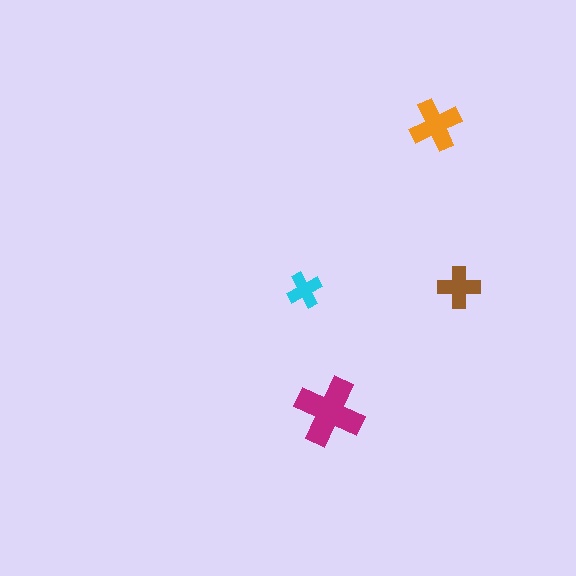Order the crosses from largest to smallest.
the magenta one, the orange one, the brown one, the cyan one.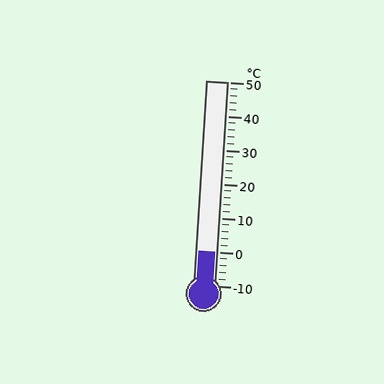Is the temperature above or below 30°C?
The temperature is below 30°C.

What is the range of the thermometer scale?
The thermometer scale ranges from -10°C to 50°C.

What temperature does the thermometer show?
The thermometer shows approximately 0°C.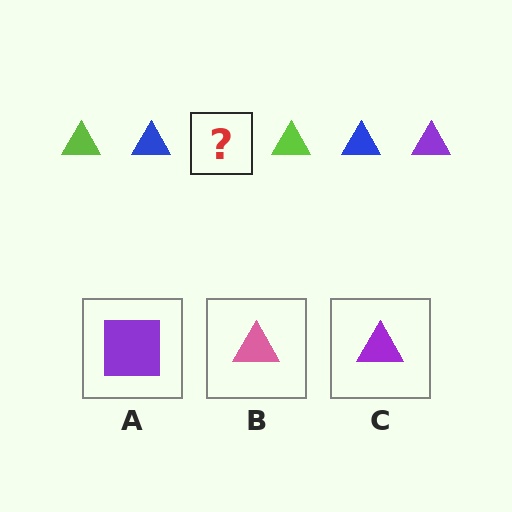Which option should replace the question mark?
Option C.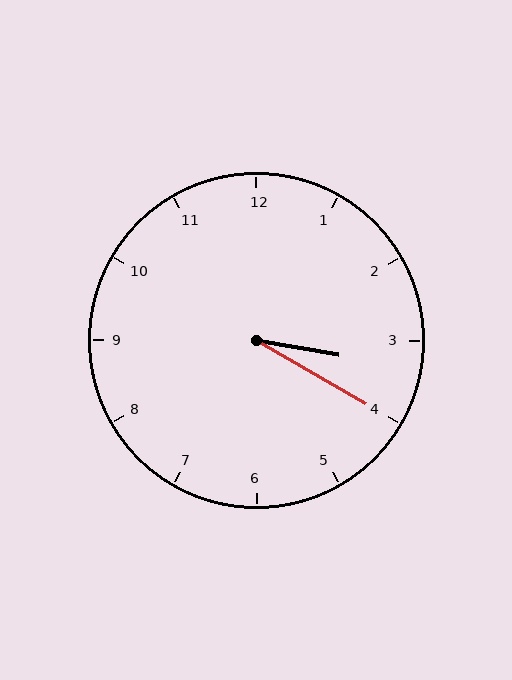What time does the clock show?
3:20.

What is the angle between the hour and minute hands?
Approximately 20 degrees.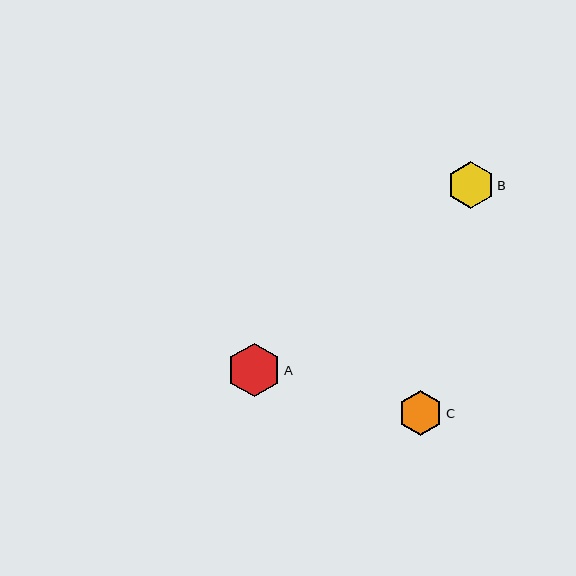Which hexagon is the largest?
Hexagon A is the largest with a size of approximately 54 pixels.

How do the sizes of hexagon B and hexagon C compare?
Hexagon B and hexagon C are approximately the same size.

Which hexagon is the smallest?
Hexagon C is the smallest with a size of approximately 44 pixels.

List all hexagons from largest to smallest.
From largest to smallest: A, B, C.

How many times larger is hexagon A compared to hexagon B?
Hexagon A is approximately 1.1 times the size of hexagon B.